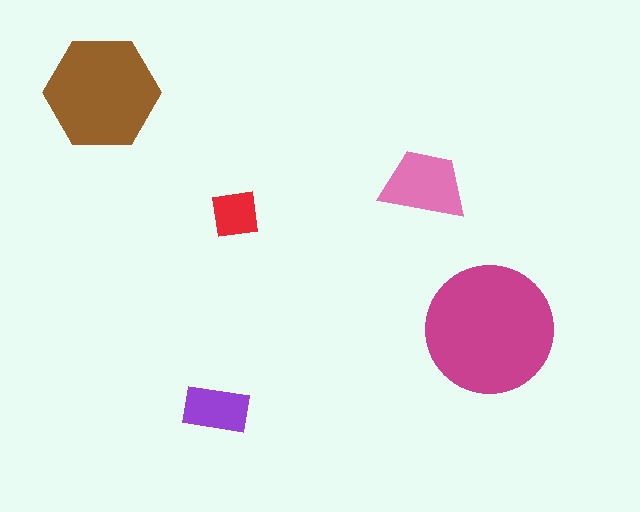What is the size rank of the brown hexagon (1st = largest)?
2nd.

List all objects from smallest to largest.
The red square, the purple rectangle, the pink trapezoid, the brown hexagon, the magenta circle.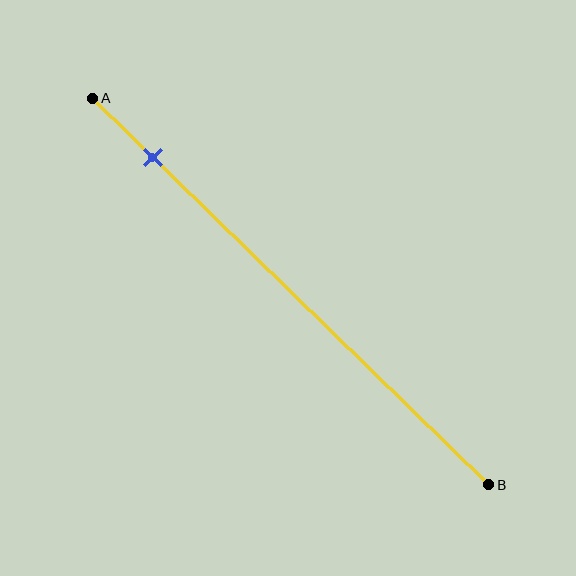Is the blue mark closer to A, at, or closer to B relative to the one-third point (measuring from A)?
The blue mark is closer to point A than the one-third point of segment AB.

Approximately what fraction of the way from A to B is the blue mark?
The blue mark is approximately 15% of the way from A to B.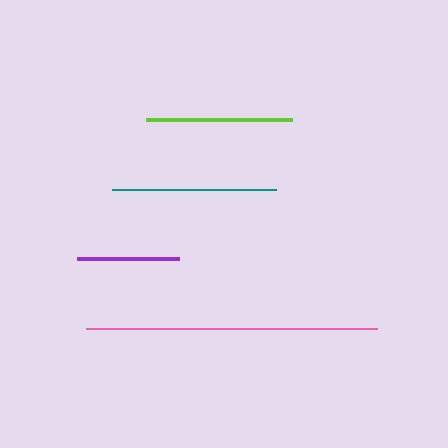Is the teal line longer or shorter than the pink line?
The pink line is longer than the teal line.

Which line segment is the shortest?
The purple line is the shortest at approximately 102 pixels.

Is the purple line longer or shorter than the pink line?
The pink line is longer than the purple line.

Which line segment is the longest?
The pink line is the longest at approximately 291 pixels.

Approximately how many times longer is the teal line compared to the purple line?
The teal line is approximately 1.6 times the length of the purple line.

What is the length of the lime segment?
The lime segment is approximately 146 pixels long.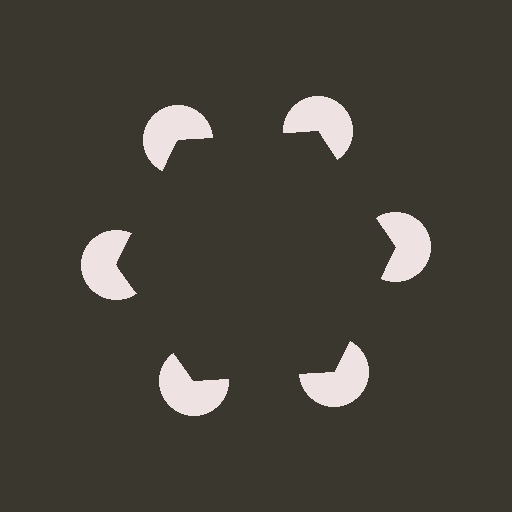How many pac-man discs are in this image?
There are 6 — one at each vertex of the illusory hexagon.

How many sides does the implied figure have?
6 sides.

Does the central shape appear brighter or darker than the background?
It typically appears slightly darker than the background, even though no actual brightness change is drawn.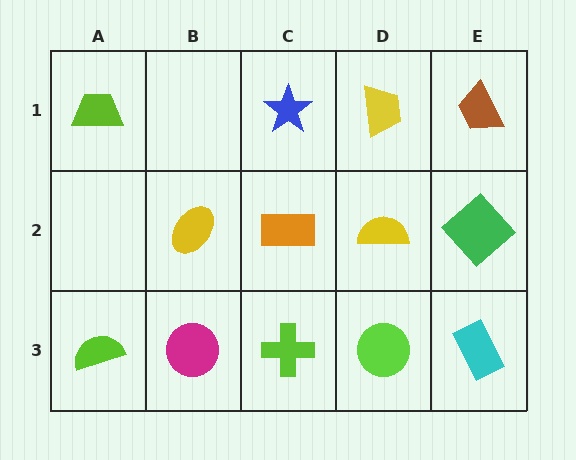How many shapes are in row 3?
5 shapes.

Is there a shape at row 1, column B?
No, that cell is empty.